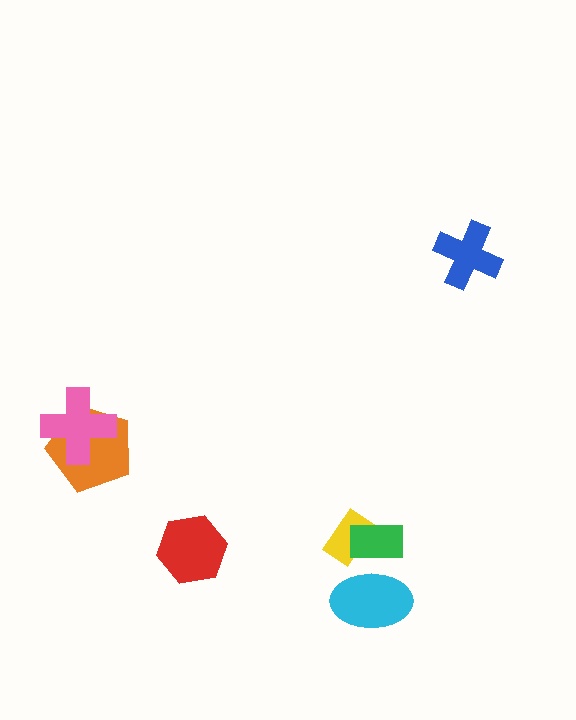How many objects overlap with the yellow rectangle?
1 object overlaps with the yellow rectangle.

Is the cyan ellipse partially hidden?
Yes, it is partially covered by another shape.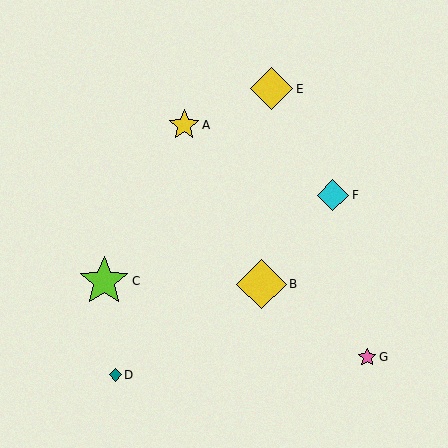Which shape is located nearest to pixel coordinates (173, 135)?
The yellow star (labeled A) at (184, 125) is nearest to that location.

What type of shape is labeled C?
Shape C is a lime star.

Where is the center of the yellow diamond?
The center of the yellow diamond is at (262, 284).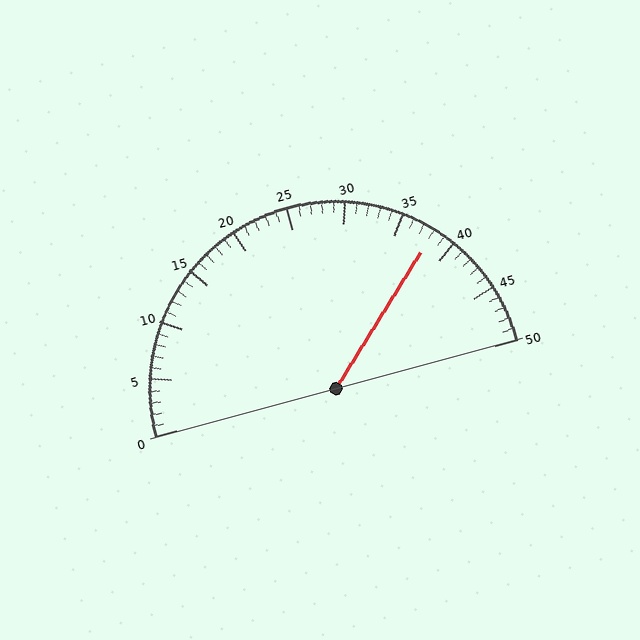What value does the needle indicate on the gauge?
The needle indicates approximately 38.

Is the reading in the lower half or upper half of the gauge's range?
The reading is in the upper half of the range (0 to 50).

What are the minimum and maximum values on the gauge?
The gauge ranges from 0 to 50.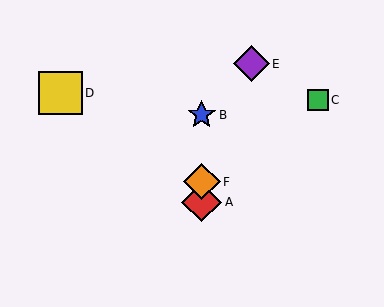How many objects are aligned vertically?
3 objects (A, B, F) are aligned vertically.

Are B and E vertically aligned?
No, B is at x≈202 and E is at x≈251.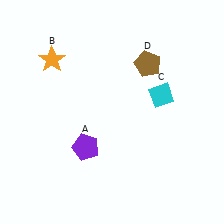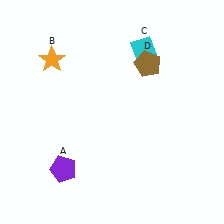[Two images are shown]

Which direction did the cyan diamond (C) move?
The cyan diamond (C) moved up.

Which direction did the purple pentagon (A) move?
The purple pentagon (A) moved left.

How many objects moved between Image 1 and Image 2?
2 objects moved between the two images.